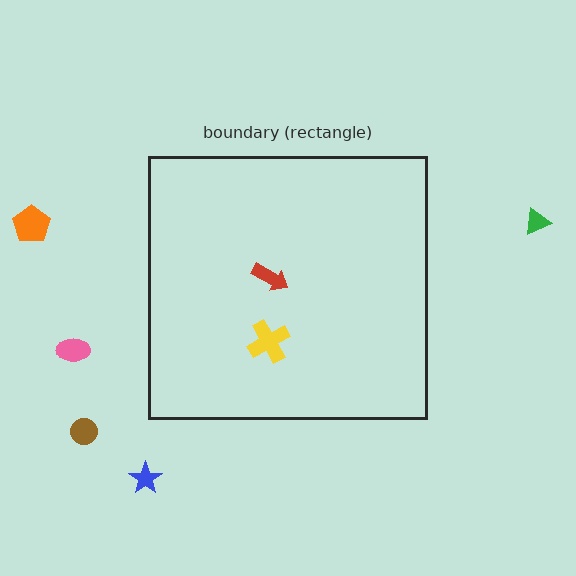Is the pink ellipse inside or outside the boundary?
Outside.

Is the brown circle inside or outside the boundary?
Outside.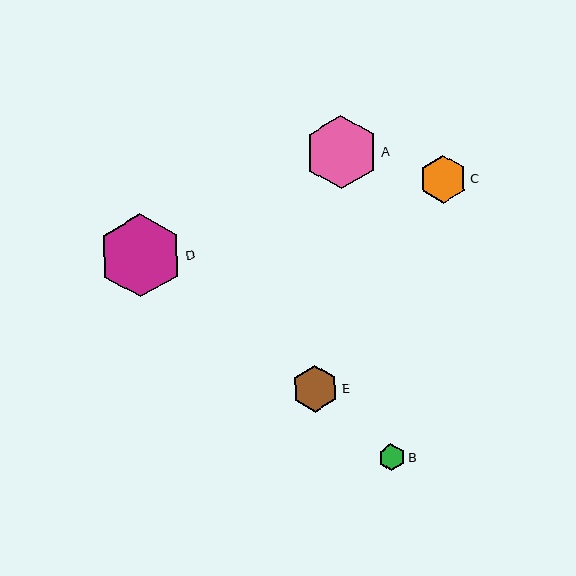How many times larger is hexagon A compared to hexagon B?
Hexagon A is approximately 2.8 times the size of hexagon B.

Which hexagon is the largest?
Hexagon D is the largest with a size of approximately 84 pixels.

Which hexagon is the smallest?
Hexagon B is the smallest with a size of approximately 26 pixels.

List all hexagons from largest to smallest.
From largest to smallest: D, A, C, E, B.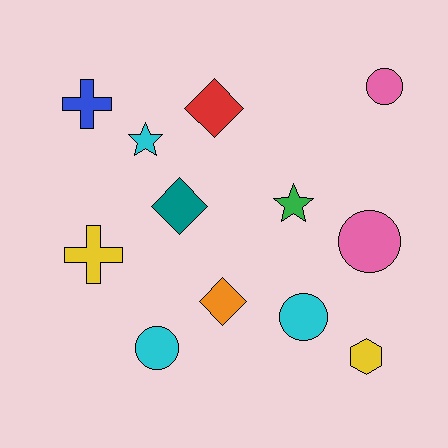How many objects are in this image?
There are 12 objects.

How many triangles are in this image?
There are no triangles.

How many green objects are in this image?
There is 1 green object.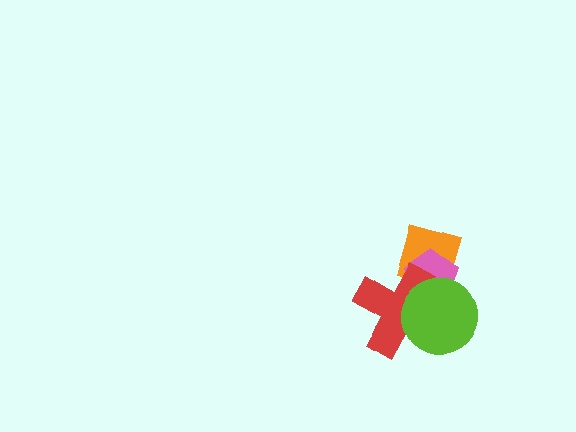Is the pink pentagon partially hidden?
Yes, it is partially covered by another shape.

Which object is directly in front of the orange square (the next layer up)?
The pink pentagon is directly in front of the orange square.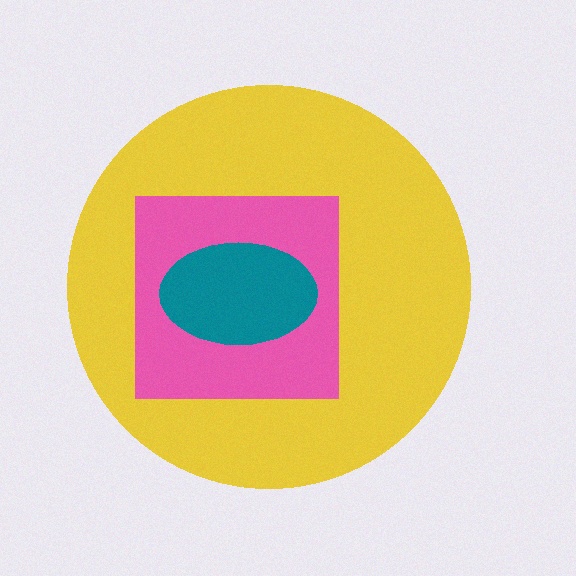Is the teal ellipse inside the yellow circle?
Yes.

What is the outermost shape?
The yellow circle.